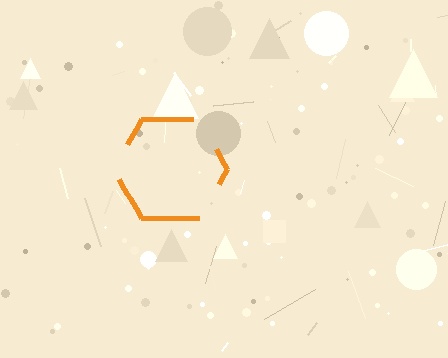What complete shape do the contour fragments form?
The contour fragments form a hexagon.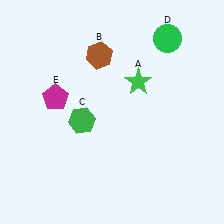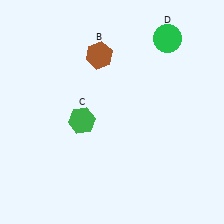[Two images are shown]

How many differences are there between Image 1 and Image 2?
There are 2 differences between the two images.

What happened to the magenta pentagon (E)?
The magenta pentagon (E) was removed in Image 2. It was in the top-left area of Image 1.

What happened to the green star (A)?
The green star (A) was removed in Image 2. It was in the top-right area of Image 1.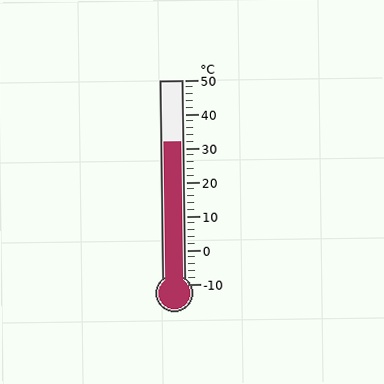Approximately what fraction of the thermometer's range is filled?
The thermometer is filled to approximately 70% of its range.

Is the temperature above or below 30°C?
The temperature is above 30°C.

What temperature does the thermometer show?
The thermometer shows approximately 32°C.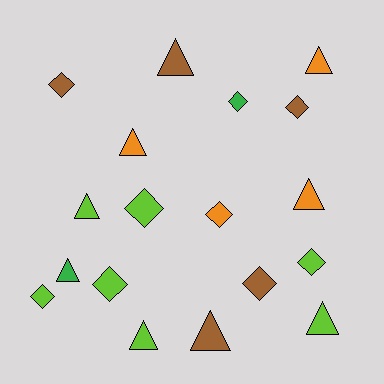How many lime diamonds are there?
There are 4 lime diamonds.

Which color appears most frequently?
Lime, with 7 objects.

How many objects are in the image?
There are 18 objects.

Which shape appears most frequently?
Diamond, with 9 objects.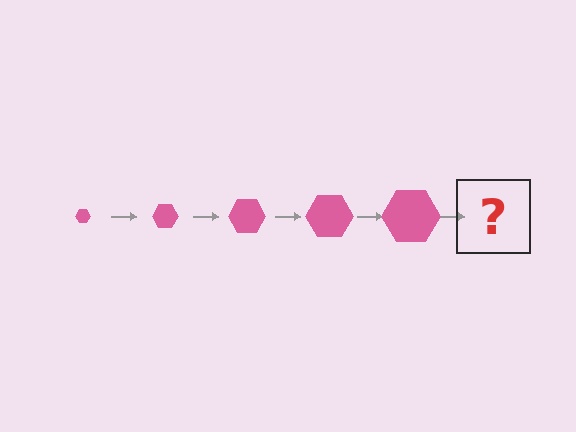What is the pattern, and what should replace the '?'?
The pattern is that the hexagon gets progressively larger each step. The '?' should be a pink hexagon, larger than the previous one.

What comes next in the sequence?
The next element should be a pink hexagon, larger than the previous one.